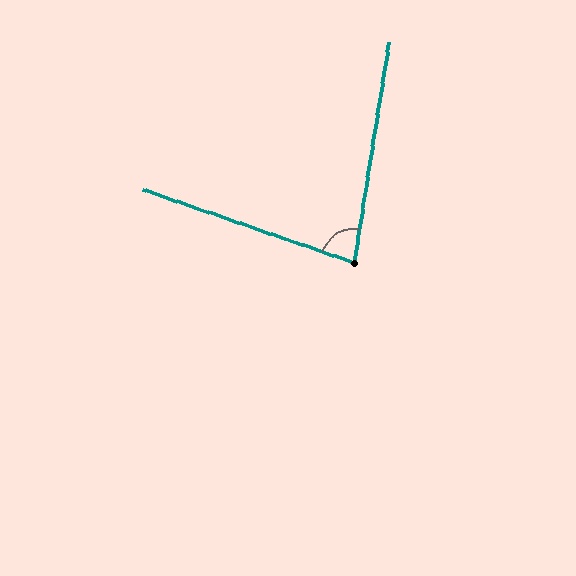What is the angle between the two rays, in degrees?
Approximately 80 degrees.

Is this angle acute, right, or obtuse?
It is acute.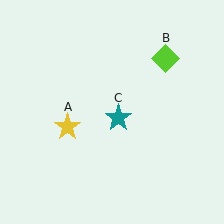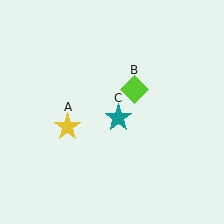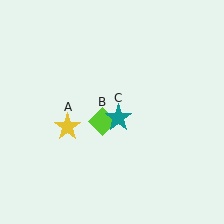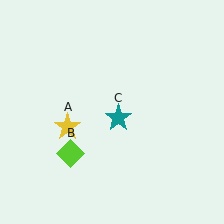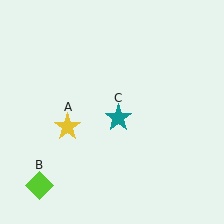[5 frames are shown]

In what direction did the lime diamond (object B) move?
The lime diamond (object B) moved down and to the left.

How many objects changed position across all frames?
1 object changed position: lime diamond (object B).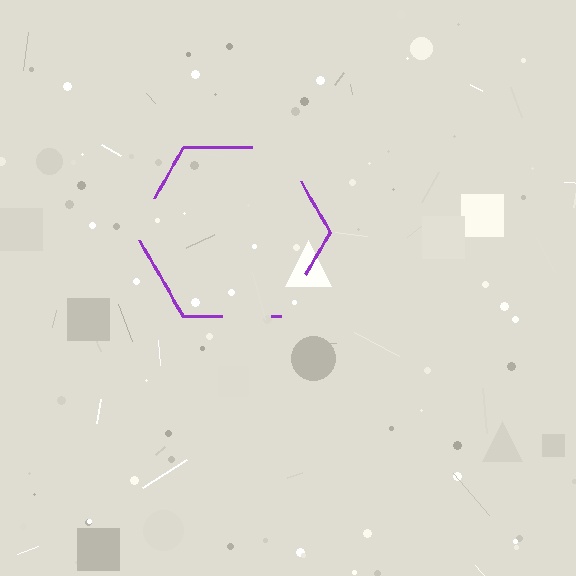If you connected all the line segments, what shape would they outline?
They would outline a hexagon.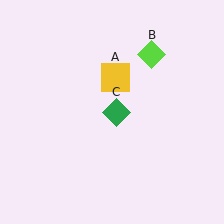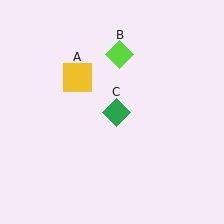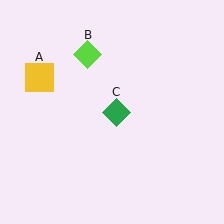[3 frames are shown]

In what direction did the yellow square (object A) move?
The yellow square (object A) moved left.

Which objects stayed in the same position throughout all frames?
Green diamond (object C) remained stationary.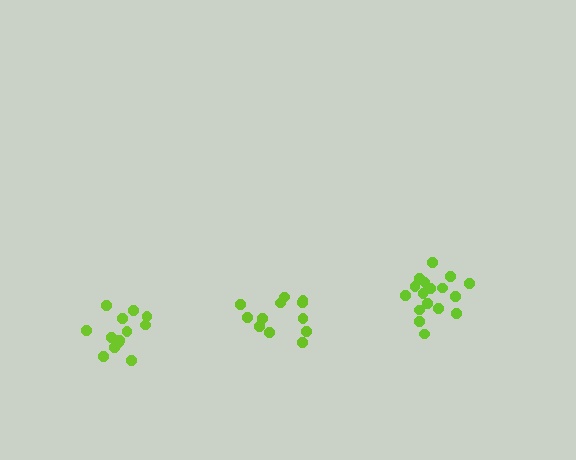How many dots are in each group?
Group 1: 12 dots, Group 2: 17 dots, Group 3: 13 dots (42 total).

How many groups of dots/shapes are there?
There are 3 groups.